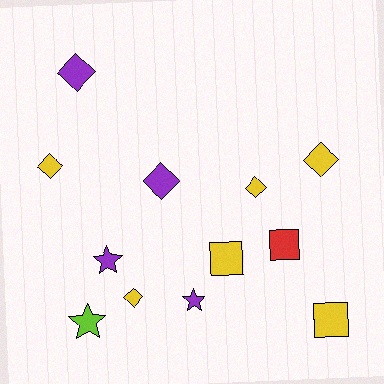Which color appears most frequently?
Yellow, with 6 objects.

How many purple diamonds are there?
There are 2 purple diamonds.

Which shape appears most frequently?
Diamond, with 6 objects.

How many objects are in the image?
There are 12 objects.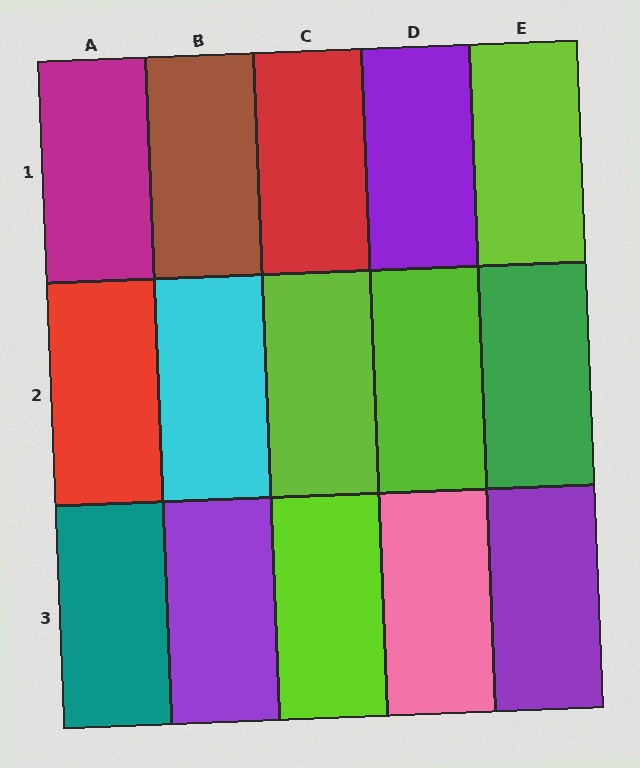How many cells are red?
2 cells are red.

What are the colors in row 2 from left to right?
Red, cyan, lime, lime, green.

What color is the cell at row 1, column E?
Lime.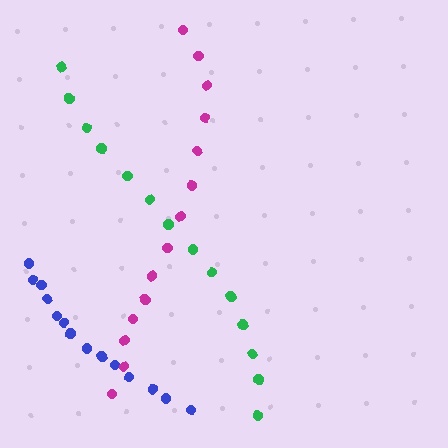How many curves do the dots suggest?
There are 3 distinct paths.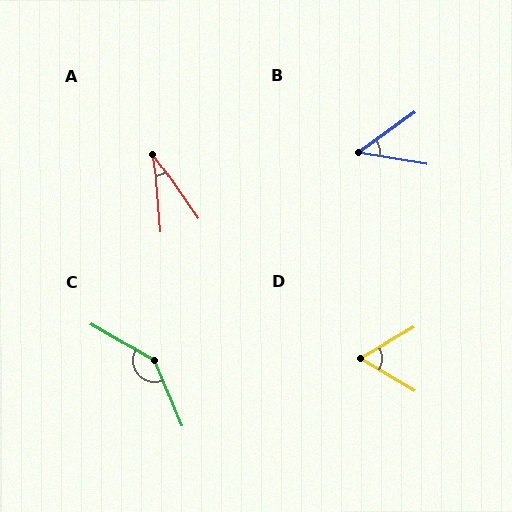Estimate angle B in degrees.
Approximately 45 degrees.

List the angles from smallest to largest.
A (30°), B (45°), D (60°), C (143°).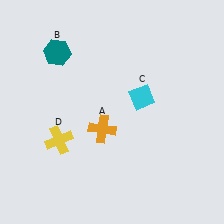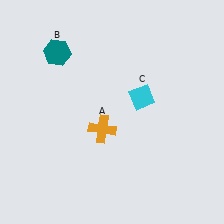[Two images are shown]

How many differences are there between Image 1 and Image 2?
There is 1 difference between the two images.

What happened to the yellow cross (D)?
The yellow cross (D) was removed in Image 2. It was in the bottom-left area of Image 1.